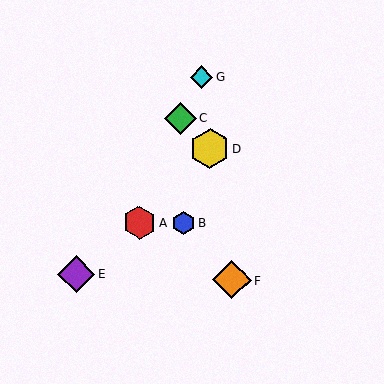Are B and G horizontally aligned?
No, B is at y≈223 and G is at y≈77.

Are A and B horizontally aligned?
Yes, both are at y≈223.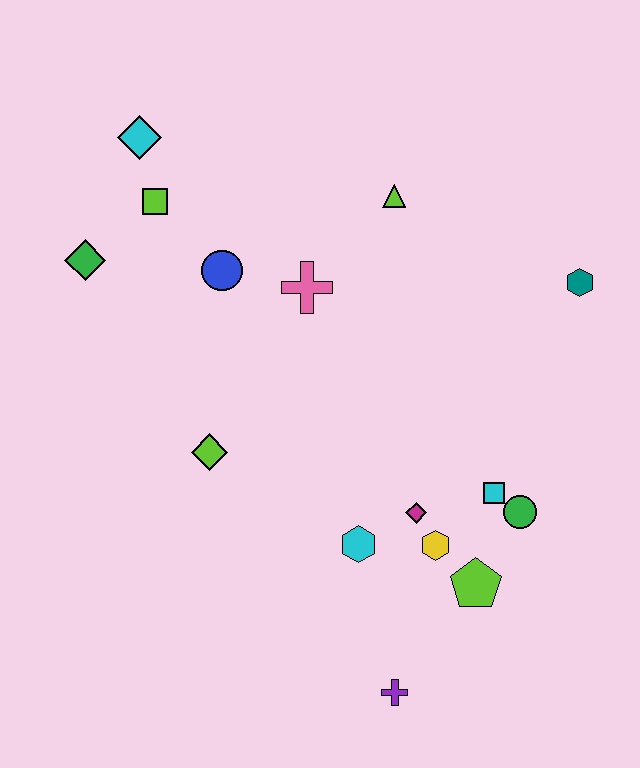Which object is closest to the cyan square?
The green circle is closest to the cyan square.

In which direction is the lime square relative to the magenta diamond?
The lime square is above the magenta diamond.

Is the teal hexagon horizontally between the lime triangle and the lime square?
No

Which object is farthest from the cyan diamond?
The purple cross is farthest from the cyan diamond.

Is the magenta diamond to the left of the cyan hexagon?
No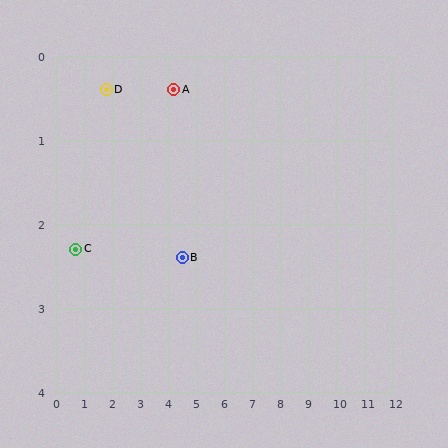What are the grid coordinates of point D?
Point D is at approximately (1.8, 0.4).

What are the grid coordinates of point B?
Point B is at approximately (4.5, 2.4).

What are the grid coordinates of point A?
Point A is at approximately (4.2, 0.4).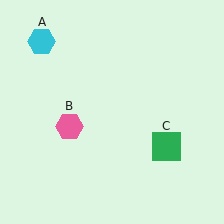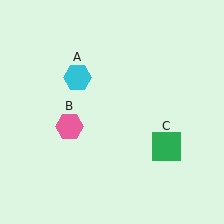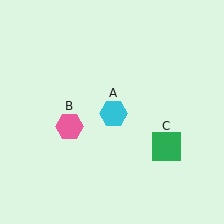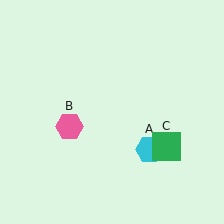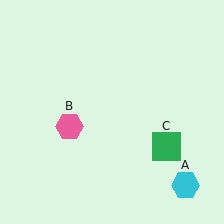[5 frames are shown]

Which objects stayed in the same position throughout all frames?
Pink hexagon (object B) and green square (object C) remained stationary.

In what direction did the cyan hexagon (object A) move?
The cyan hexagon (object A) moved down and to the right.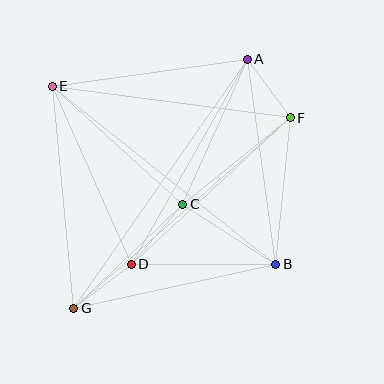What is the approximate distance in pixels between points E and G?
The distance between E and G is approximately 223 pixels.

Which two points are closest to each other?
Points A and F are closest to each other.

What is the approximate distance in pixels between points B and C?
The distance between B and C is approximately 110 pixels.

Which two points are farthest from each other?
Points A and G are farthest from each other.